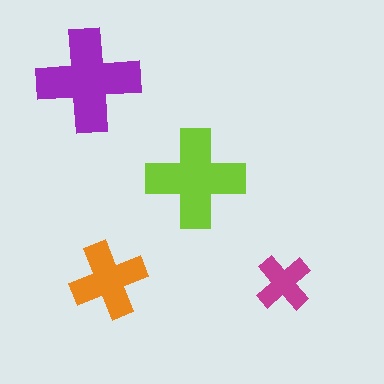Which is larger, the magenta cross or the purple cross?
The purple one.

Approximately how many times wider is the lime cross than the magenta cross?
About 1.5 times wider.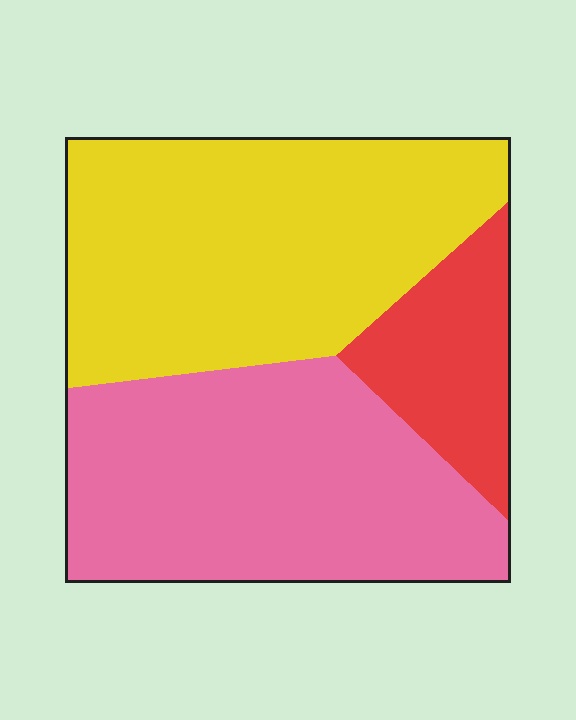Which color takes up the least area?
Red, at roughly 15%.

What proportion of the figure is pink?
Pink covers 41% of the figure.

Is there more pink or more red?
Pink.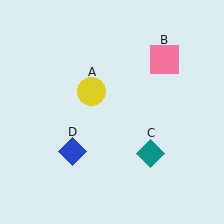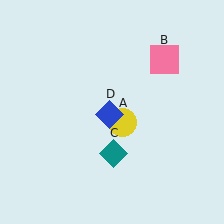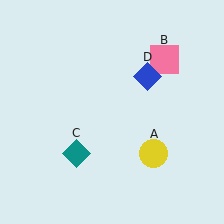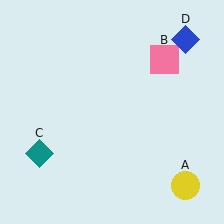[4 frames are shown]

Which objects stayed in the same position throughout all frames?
Pink square (object B) remained stationary.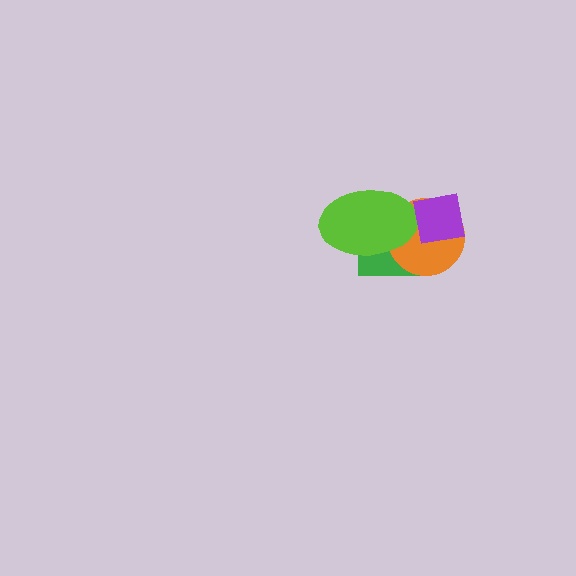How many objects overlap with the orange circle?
3 objects overlap with the orange circle.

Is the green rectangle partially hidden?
Yes, it is partially covered by another shape.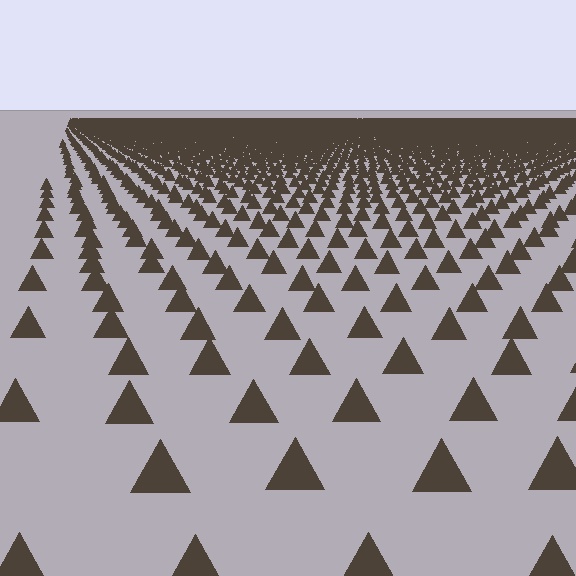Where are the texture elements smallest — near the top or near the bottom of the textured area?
Near the top.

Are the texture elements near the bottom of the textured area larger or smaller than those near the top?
Larger. Near the bottom, elements are closer to the viewer and appear at a bigger on-screen size.